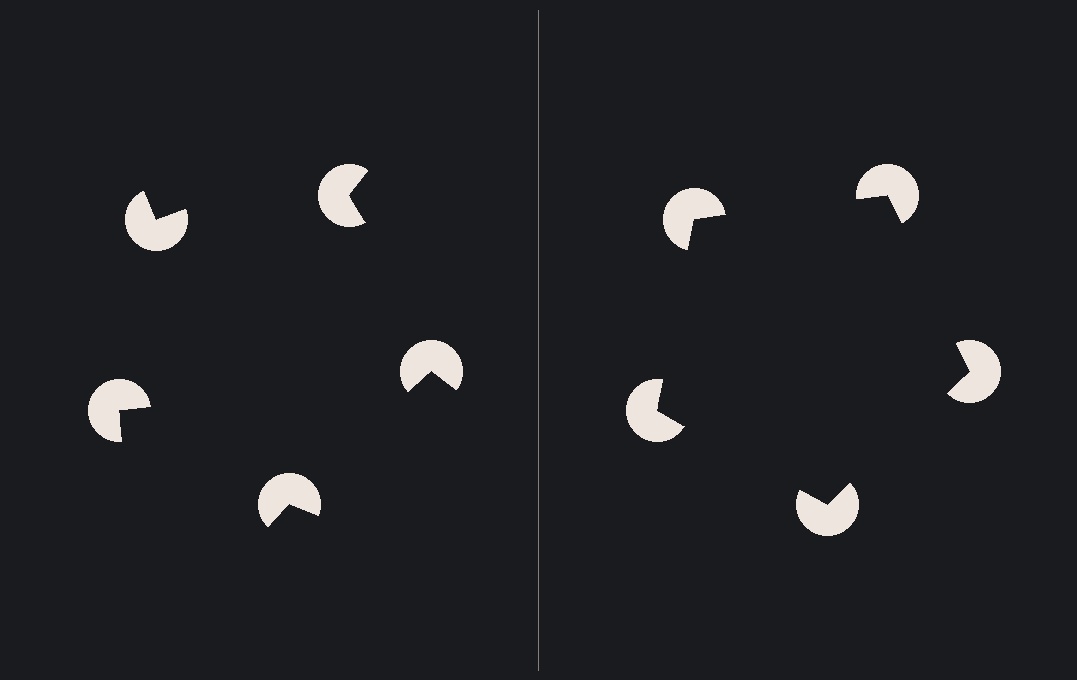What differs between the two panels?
The pac-man discs are positioned identically on both sides; only the wedge orientations differ. On the right they align to a pentagon; on the left they are misaligned.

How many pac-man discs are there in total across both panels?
10 — 5 on each side.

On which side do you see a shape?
An illusory pentagon appears on the right side. On the left side the wedge cuts are rotated, so no coherent shape forms.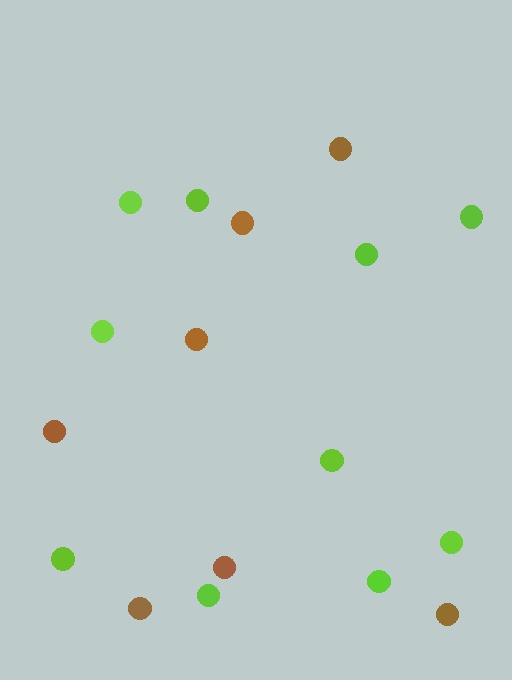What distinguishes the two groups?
There are 2 groups: one group of brown circles (7) and one group of lime circles (10).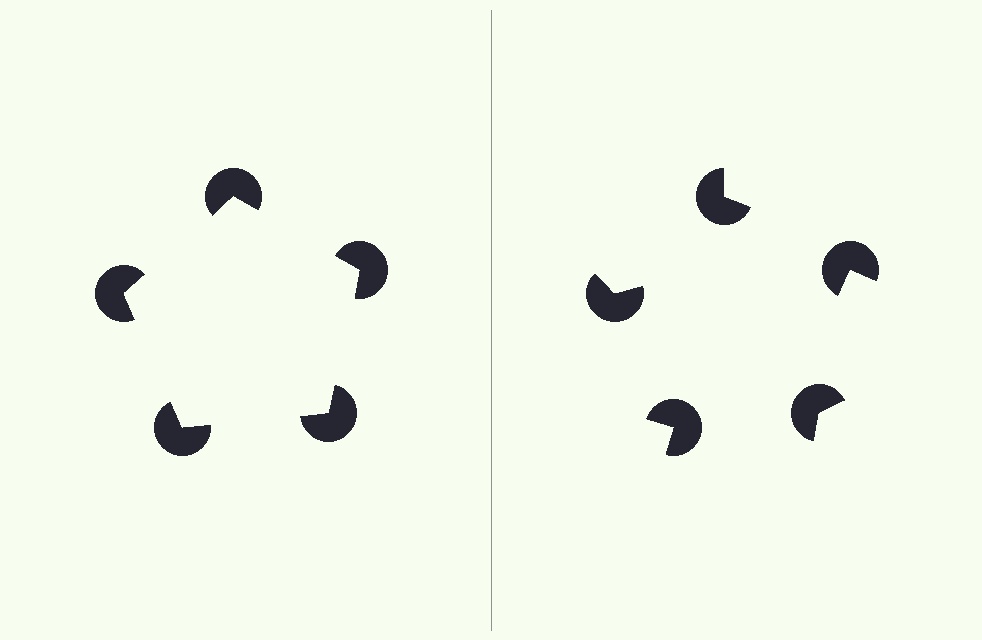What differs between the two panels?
The pac-man discs are positioned identically on both sides; only the wedge orientations differ. On the left they align to a pentagon; on the right they are misaligned.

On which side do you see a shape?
An illusory pentagon appears on the left side. On the right side the wedge cuts are rotated, so no coherent shape forms.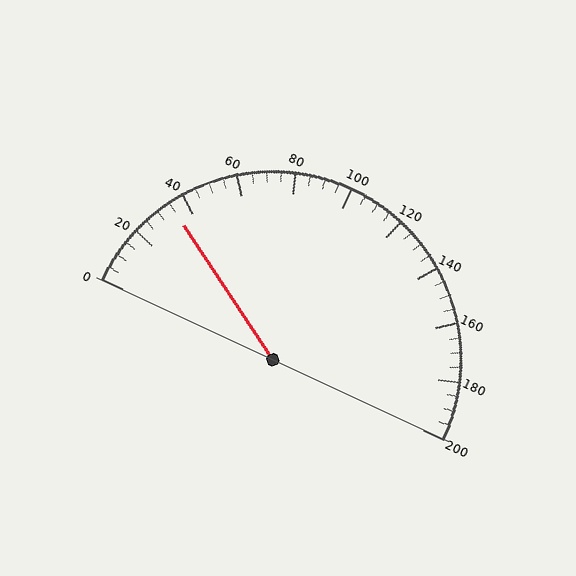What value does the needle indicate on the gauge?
The needle indicates approximately 35.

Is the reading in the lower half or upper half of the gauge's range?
The reading is in the lower half of the range (0 to 200).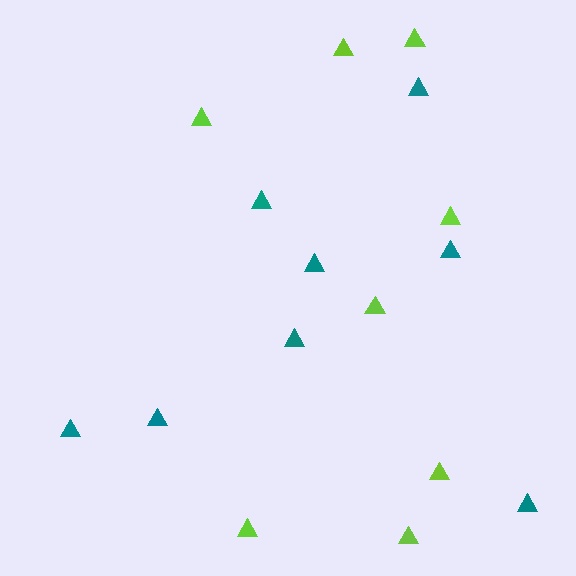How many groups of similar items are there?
There are 2 groups: one group of lime triangles (8) and one group of teal triangles (8).